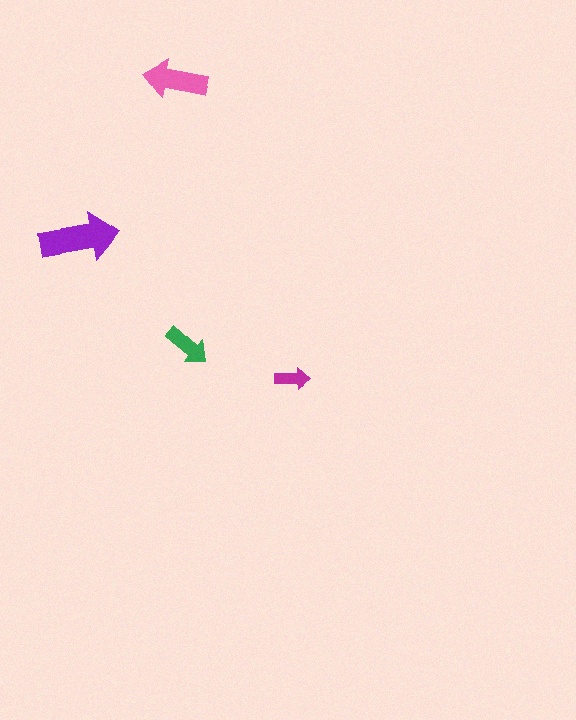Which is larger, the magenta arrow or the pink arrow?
The pink one.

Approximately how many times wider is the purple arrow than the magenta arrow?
About 2.5 times wider.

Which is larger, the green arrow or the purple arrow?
The purple one.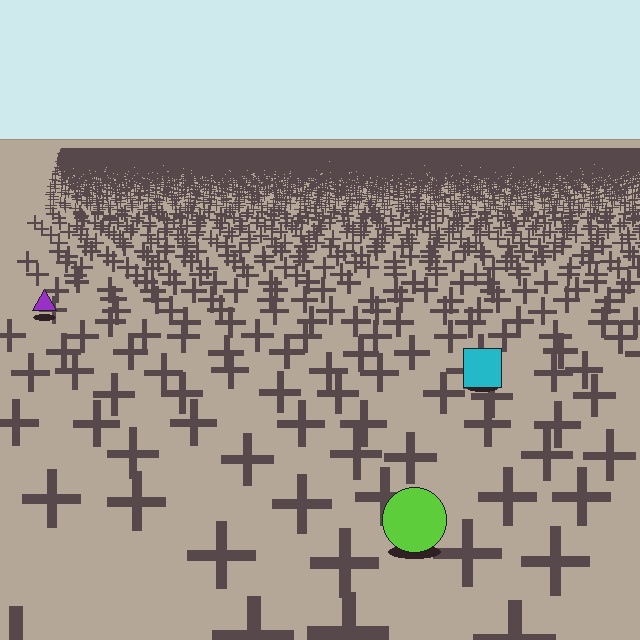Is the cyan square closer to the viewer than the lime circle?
No. The lime circle is closer — you can tell from the texture gradient: the ground texture is coarser near it.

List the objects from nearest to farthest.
From nearest to farthest: the lime circle, the cyan square, the purple triangle.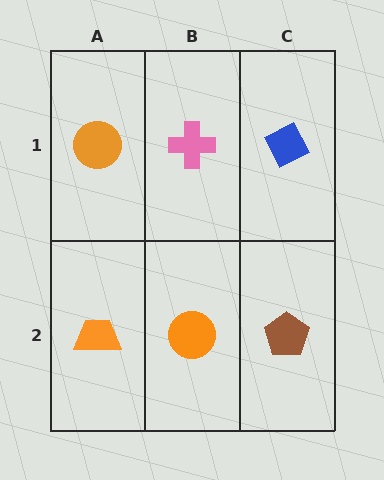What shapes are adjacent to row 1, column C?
A brown pentagon (row 2, column C), a pink cross (row 1, column B).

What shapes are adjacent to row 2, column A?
An orange circle (row 1, column A), an orange circle (row 2, column B).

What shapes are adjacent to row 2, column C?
A blue diamond (row 1, column C), an orange circle (row 2, column B).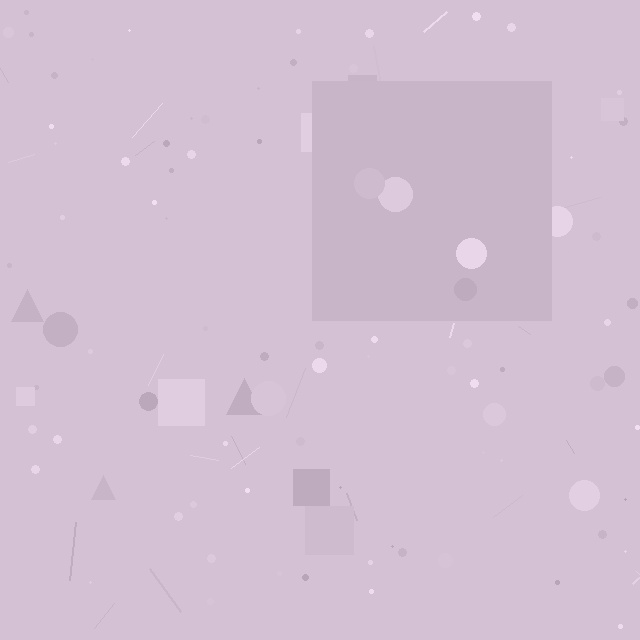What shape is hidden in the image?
A square is hidden in the image.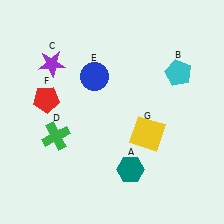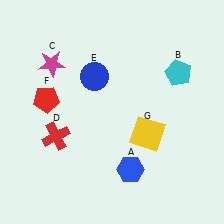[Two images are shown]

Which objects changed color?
A changed from teal to blue. C changed from purple to magenta. D changed from green to red.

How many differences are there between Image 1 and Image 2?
There are 3 differences between the two images.